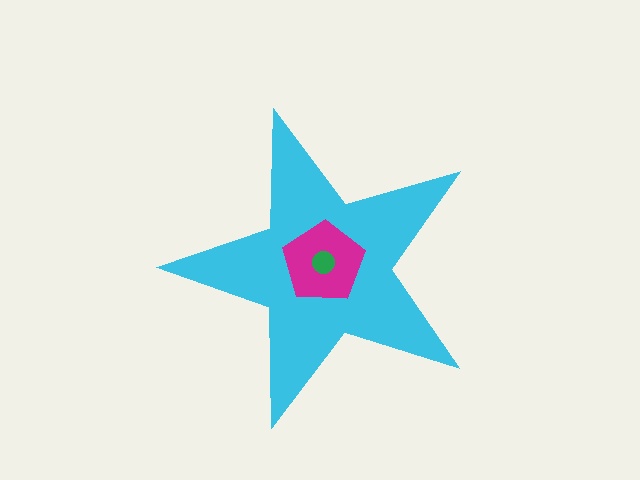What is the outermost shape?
The cyan star.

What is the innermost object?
The green circle.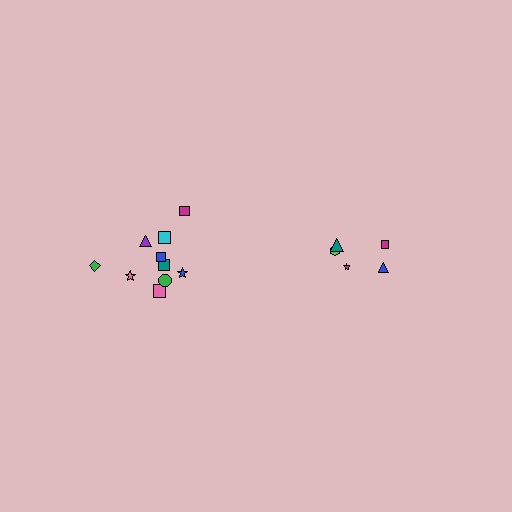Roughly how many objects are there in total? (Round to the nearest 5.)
Roughly 15 objects in total.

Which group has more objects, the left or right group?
The left group.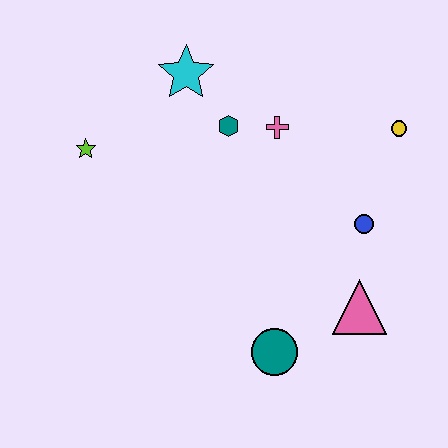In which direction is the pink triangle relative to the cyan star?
The pink triangle is below the cyan star.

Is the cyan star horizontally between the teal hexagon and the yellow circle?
No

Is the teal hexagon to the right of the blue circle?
No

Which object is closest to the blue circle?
The pink triangle is closest to the blue circle.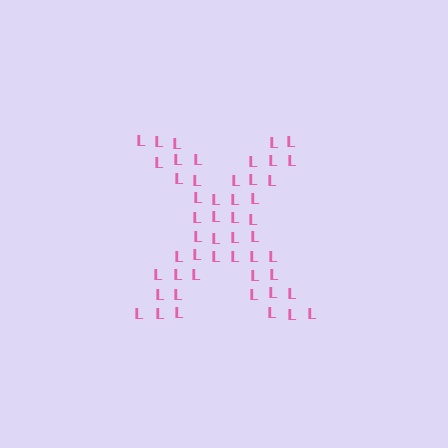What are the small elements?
The small elements are letter L's.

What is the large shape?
The large shape is the letter X.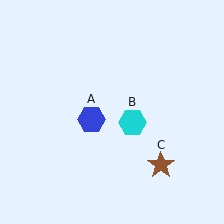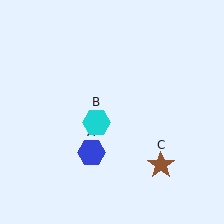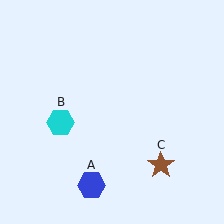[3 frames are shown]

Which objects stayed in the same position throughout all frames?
Brown star (object C) remained stationary.